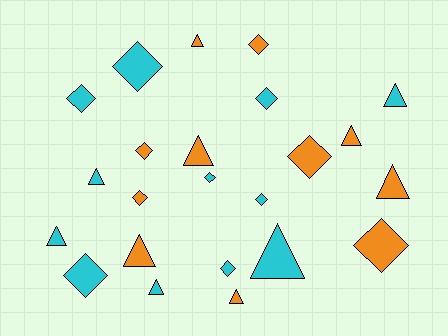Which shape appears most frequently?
Diamond, with 12 objects.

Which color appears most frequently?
Cyan, with 12 objects.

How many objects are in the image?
There are 23 objects.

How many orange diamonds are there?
There are 5 orange diamonds.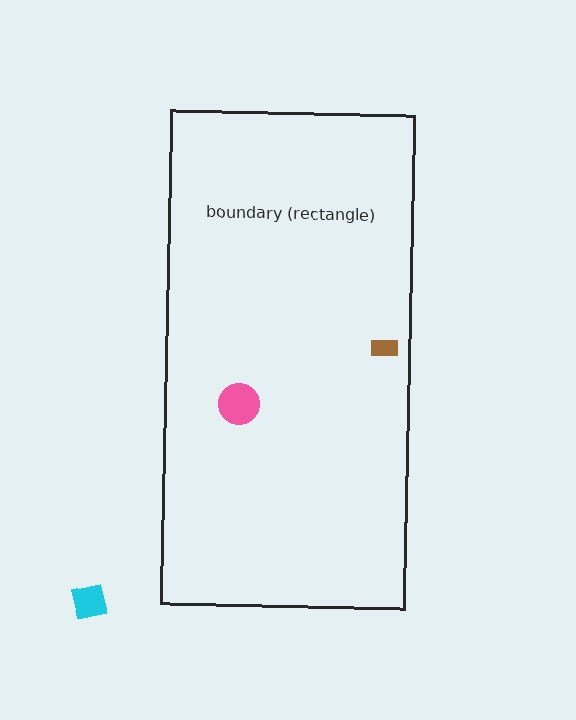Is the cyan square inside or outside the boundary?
Outside.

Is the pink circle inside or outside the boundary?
Inside.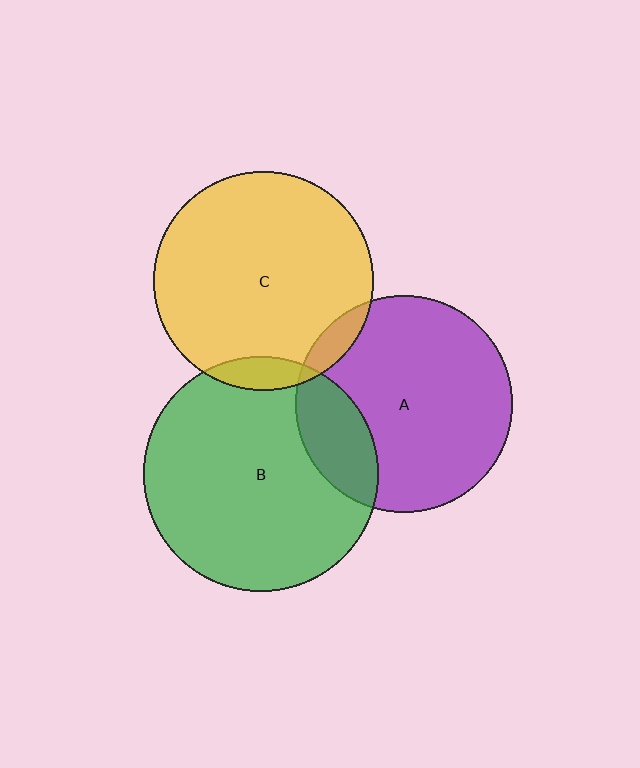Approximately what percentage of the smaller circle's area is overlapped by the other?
Approximately 5%.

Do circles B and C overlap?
Yes.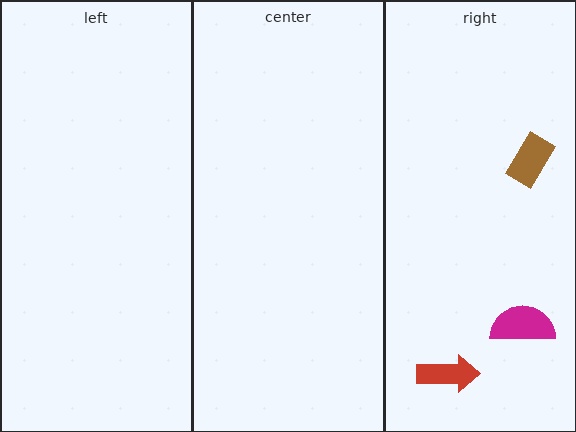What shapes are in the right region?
The red arrow, the magenta semicircle, the brown rectangle.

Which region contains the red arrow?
The right region.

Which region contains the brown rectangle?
The right region.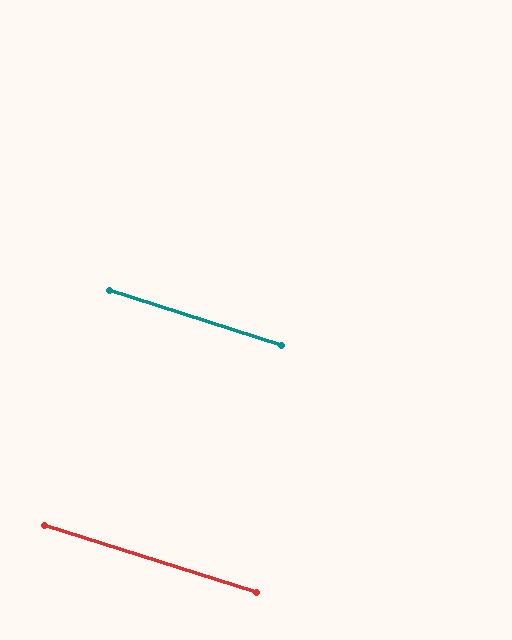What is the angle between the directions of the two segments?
Approximately 0 degrees.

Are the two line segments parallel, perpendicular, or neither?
Parallel — their directions differ by only 0.3°.